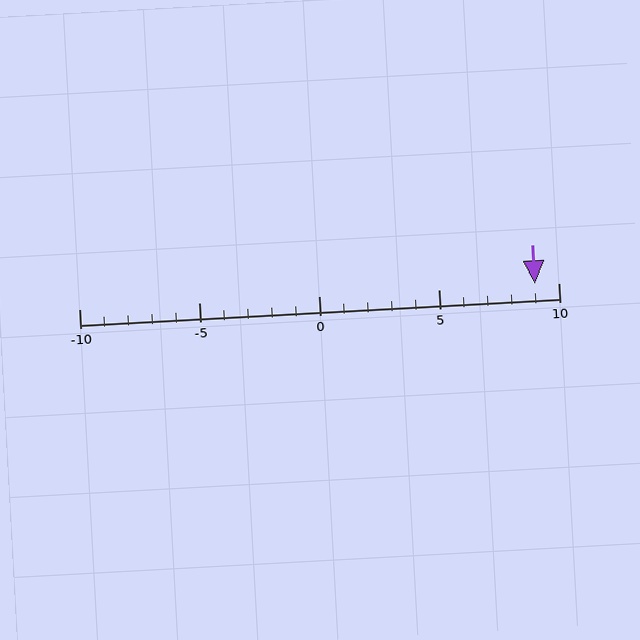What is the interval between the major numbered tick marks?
The major tick marks are spaced 5 units apart.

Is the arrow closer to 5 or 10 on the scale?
The arrow is closer to 10.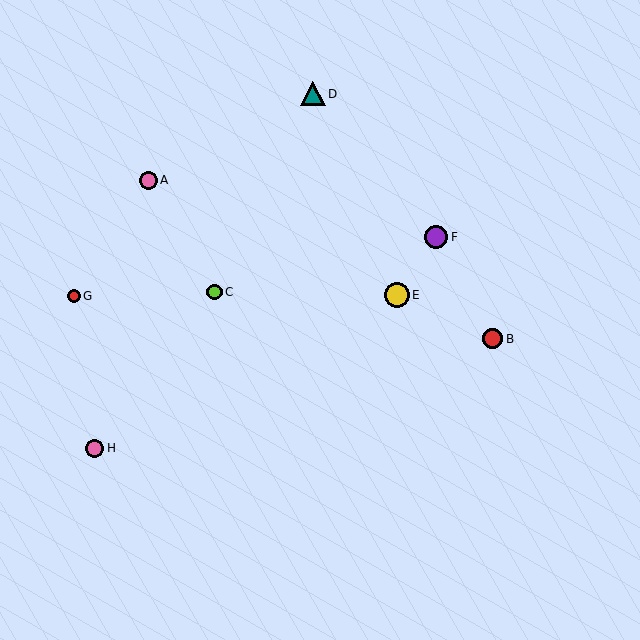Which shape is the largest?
The yellow circle (labeled E) is the largest.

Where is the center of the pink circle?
The center of the pink circle is at (95, 448).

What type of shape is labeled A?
Shape A is a pink circle.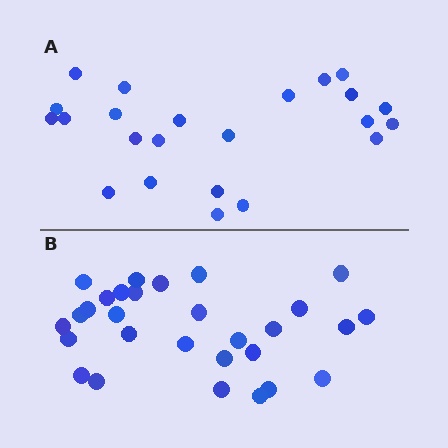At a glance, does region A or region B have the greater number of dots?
Region B (the bottom region) has more dots.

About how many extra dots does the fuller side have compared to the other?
Region B has about 6 more dots than region A.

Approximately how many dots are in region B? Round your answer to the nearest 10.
About 30 dots. (The exact count is 29, which rounds to 30.)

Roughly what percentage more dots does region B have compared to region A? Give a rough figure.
About 25% more.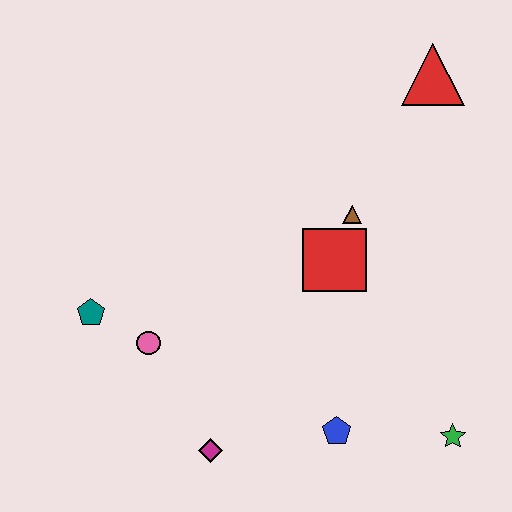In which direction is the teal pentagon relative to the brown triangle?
The teal pentagon is to the left of the brown triangle.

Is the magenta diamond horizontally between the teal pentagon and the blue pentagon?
Yes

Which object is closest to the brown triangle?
The red square is closest to the brown triangle.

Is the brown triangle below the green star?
No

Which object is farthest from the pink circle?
The red triangle is farthest from the pink circle.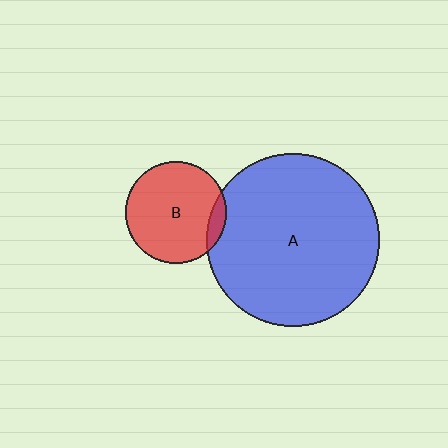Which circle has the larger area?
Circle A (blue).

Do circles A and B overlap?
Yes.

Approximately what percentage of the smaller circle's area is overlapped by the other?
Approximately 10%.